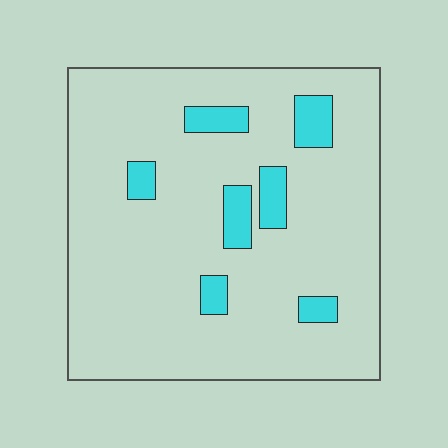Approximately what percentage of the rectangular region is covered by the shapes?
Approximately 10%.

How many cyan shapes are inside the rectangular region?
7.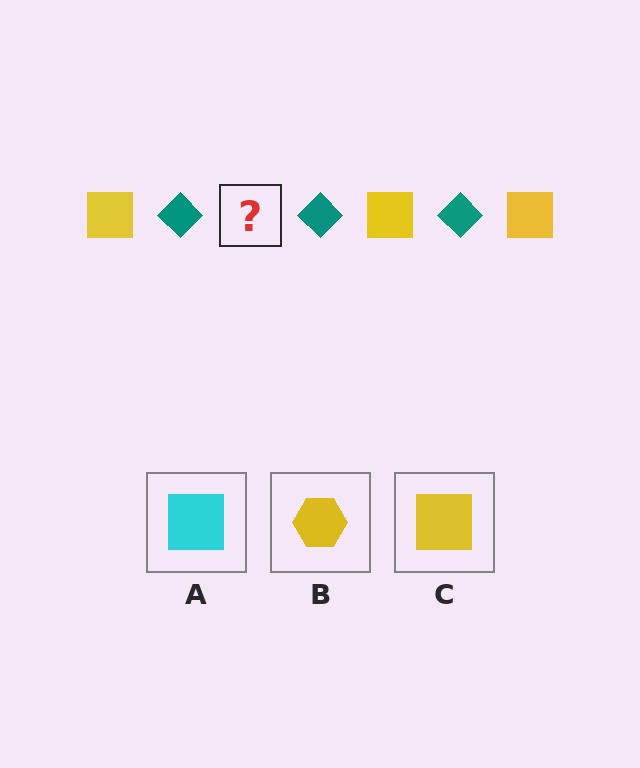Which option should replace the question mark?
Option C.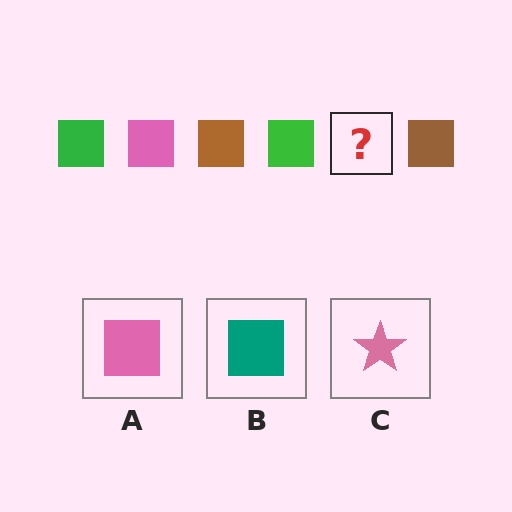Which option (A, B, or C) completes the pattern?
A.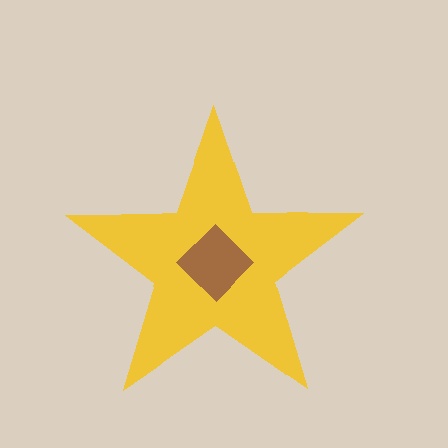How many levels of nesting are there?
2.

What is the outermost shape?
The yellow star.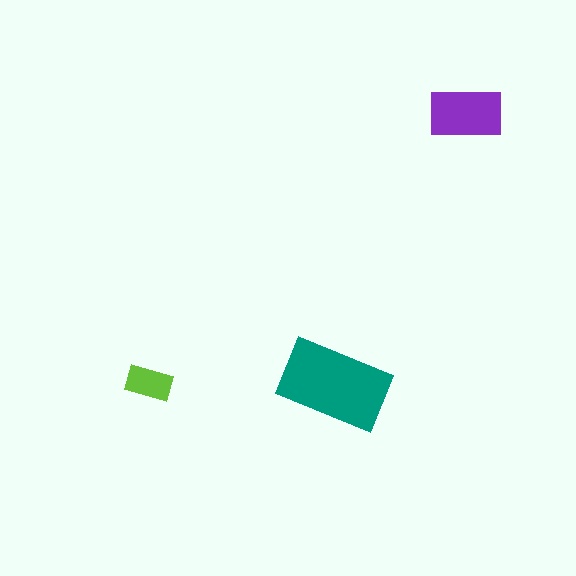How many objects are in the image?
There are 3 objects in the image.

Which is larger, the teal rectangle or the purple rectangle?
The teal one.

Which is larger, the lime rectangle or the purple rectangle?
The purple one.